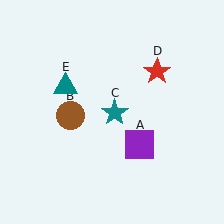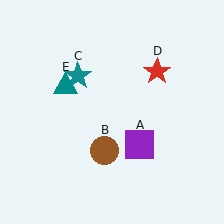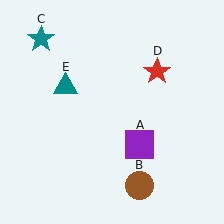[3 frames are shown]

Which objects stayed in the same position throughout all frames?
Purple square (object A) and red star (object D) and teal triangle (object E) remained stationary.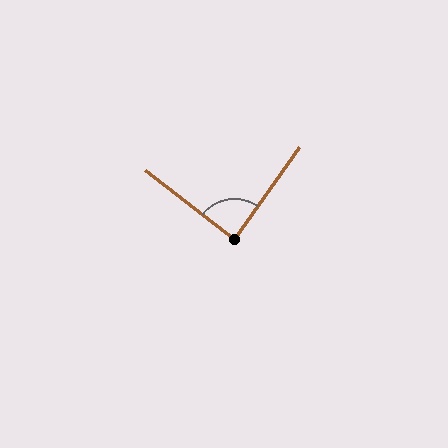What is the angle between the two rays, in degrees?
Approximately 88 degrees.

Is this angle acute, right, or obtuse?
It is approximately a right angle.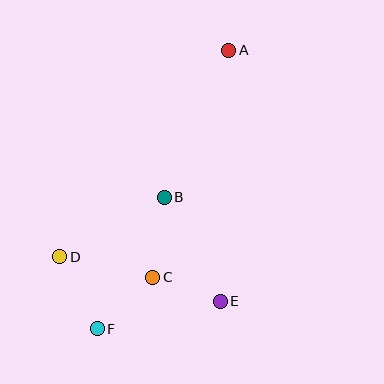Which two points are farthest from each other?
Points A and F are farthest from each other.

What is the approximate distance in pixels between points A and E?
The distance between A and E is approximately 251 pixels.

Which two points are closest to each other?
Points C and E are closest to each other.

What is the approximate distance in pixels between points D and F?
The distance between D and F is approximately 81 pixels.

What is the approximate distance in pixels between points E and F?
The distance between E and F is approximately 126 pixels.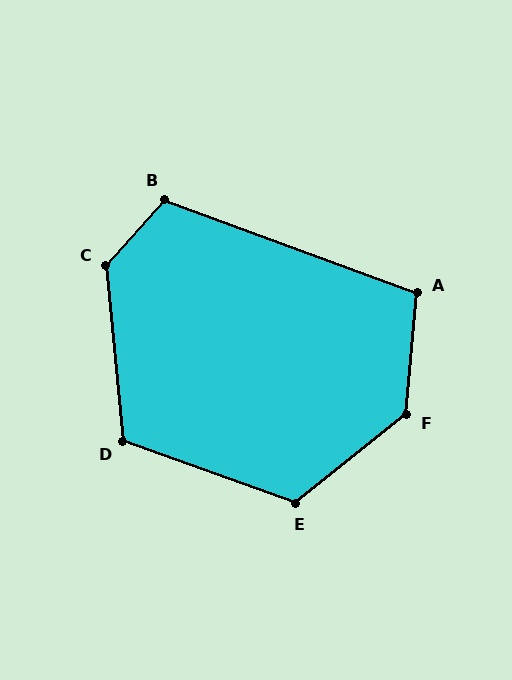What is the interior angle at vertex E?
Approximately 122 degrees (obtuse).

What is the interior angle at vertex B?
Approximately 111 degrees (obtuse).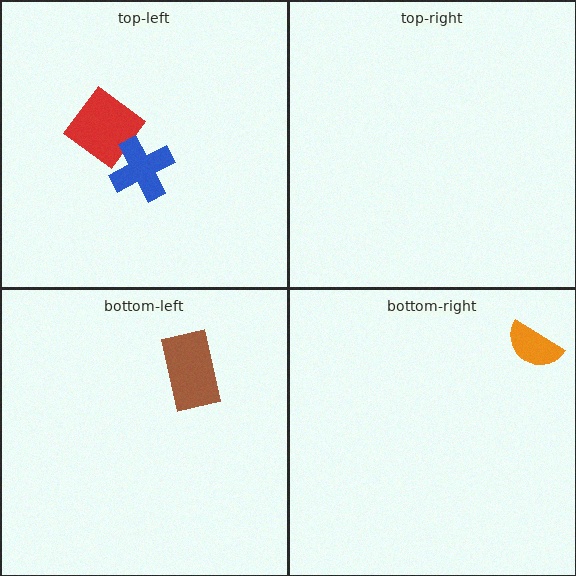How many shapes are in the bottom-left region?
1.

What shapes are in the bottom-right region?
The orange semicircle.